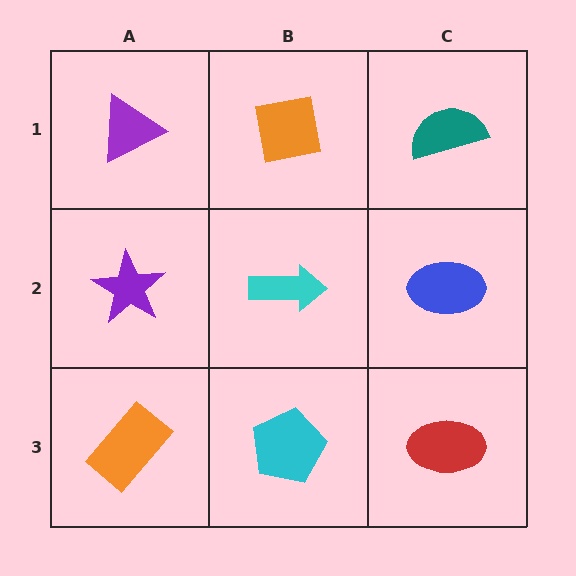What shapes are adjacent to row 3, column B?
A cyan arrow (row 2, column B), an orange rectangle (row 3, column A), a red ellipse (row 3, column C).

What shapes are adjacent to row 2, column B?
An orange square (row 1, column B), a cyan pentagon (row 3, column B), a purple star (row 2, column A), a blue ellipse (row 2, column C).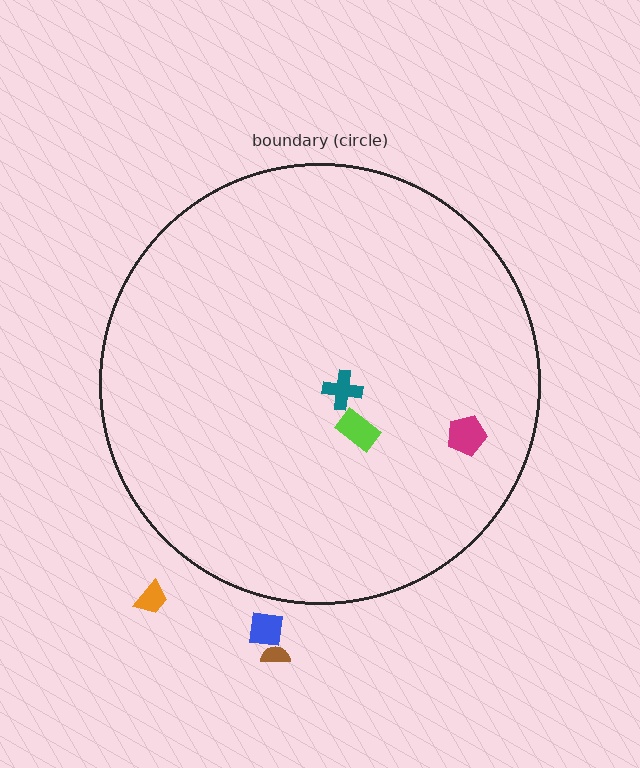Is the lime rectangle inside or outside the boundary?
Inside.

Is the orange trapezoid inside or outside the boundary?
Outside.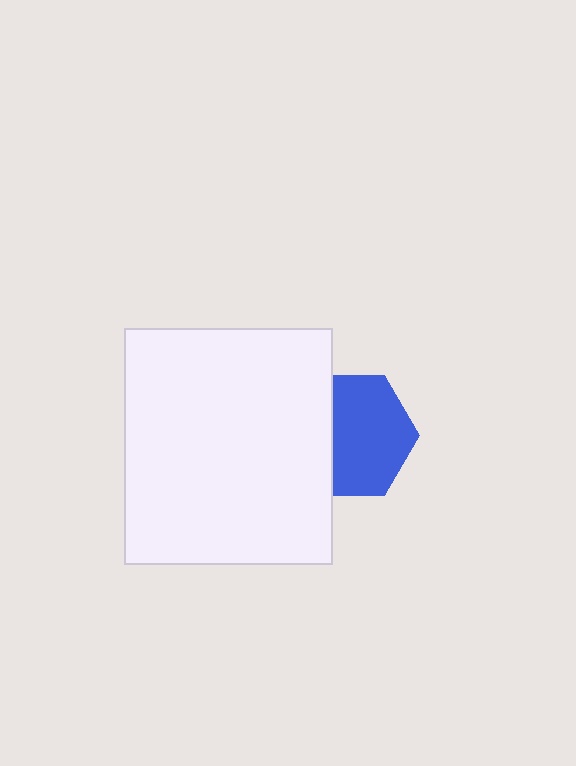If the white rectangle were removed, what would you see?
You would see the complete blue hexagon.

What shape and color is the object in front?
The object in front is a white rectangle.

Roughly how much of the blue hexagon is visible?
Most of it is visible (roughly 65%).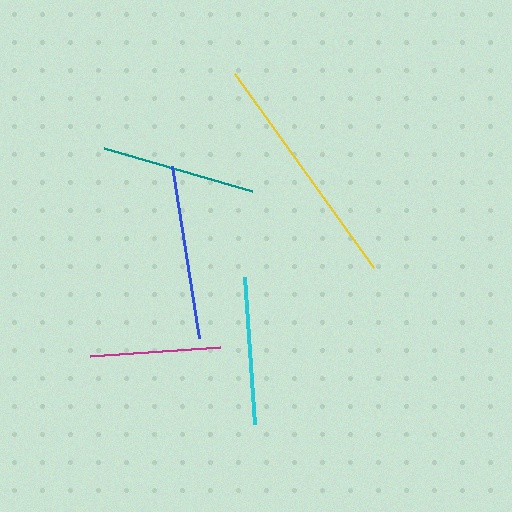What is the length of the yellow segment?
The yellow segment is approximately 239 pixels long.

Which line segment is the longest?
The yellow line is the longest at approximately 239 pixels.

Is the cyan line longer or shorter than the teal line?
The teal line is longer than the cyan line.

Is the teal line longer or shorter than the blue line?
The blue line is longer than the teal line.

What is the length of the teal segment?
The teal segment is approximately 154 pixels long.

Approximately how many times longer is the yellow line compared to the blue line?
The yellow line is approximately 1.4 times the length of the blue line.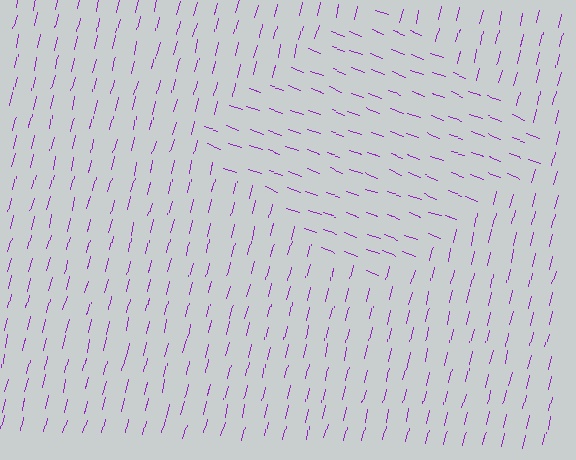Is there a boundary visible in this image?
Yes, there is a texture boundary formed by a change in line orientation.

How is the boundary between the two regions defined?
The boundary is defined purely by a change in line orientation (approximately 84 degrees difference). All lines are the same color and thickness.